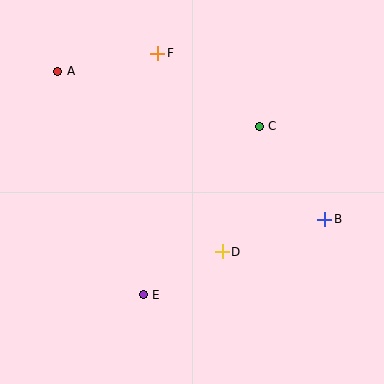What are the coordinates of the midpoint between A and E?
The midpoint between A and E is at (101, 183).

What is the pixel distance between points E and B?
The distance between E and B is 197 pixels.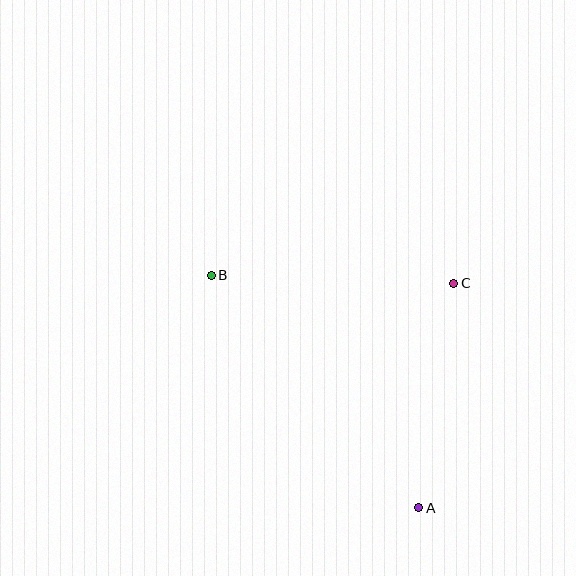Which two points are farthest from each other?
Points A and B are farthest from each other.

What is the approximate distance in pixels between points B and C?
The distance between B and C is approximately 243 pixels.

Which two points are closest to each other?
Points A and C are closest to each other.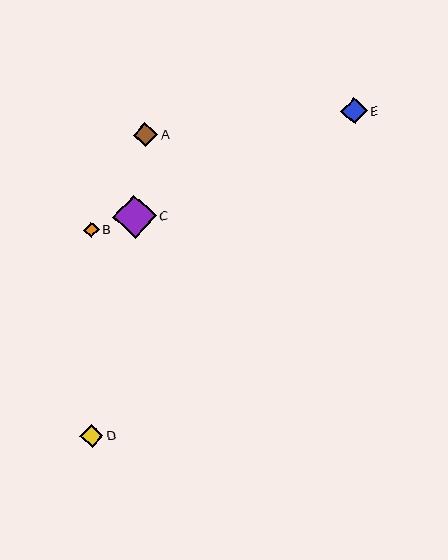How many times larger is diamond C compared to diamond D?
Diamond C is approximately 1.9 times the size of diamond D.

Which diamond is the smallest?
Diamond B is the smallest with a size of approximately 16 pixels.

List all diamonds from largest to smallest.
From largest to smallest: C, E, A, D, B.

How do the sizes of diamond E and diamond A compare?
Diamond E and diamond A are approximately the same size.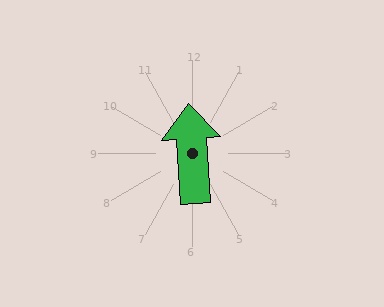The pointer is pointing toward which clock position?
Roughly 12 o'clock.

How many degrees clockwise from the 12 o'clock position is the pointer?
Approximately 356 degrees.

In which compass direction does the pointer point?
North.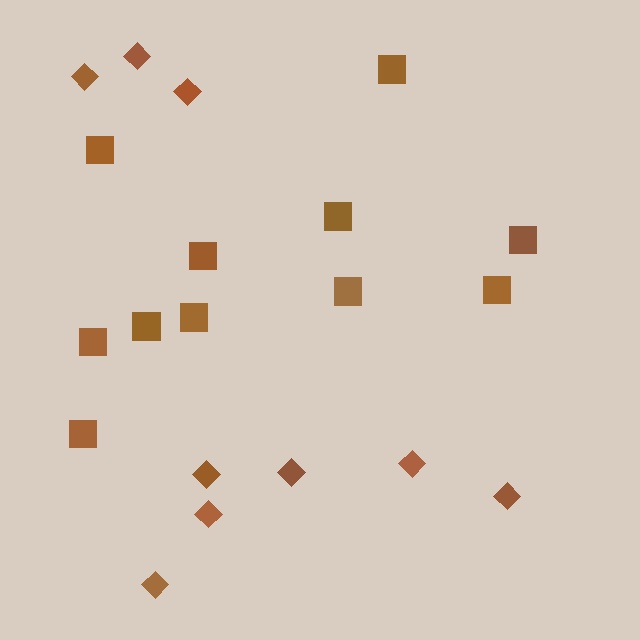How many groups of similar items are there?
There are 2 groups: one group of diamonds (9) and one group of squares (11).